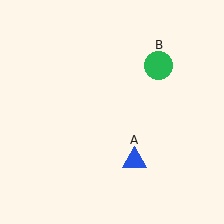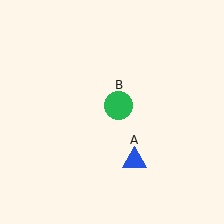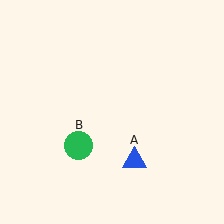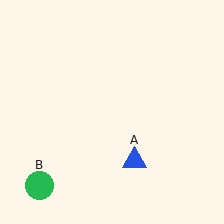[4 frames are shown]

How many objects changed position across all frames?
1 object changed position: green circle (object B).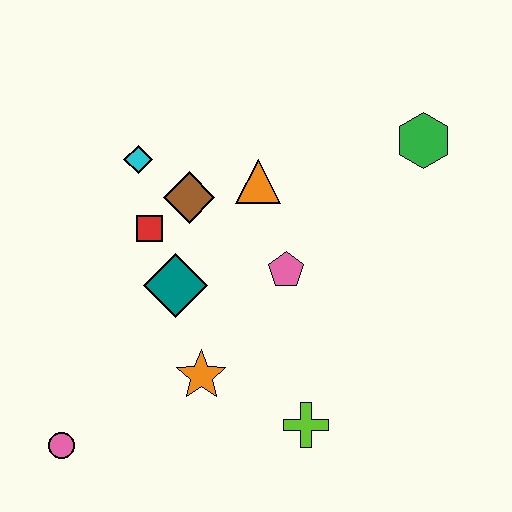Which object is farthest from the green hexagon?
The pink circle is farthest from the green hexagon.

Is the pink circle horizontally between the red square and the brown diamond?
No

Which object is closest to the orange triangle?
The brown diamond is closest to the orange triangle.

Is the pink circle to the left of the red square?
Yes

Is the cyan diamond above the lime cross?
Yes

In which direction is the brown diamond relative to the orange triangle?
The brown diamond is to the left of the orange triangle.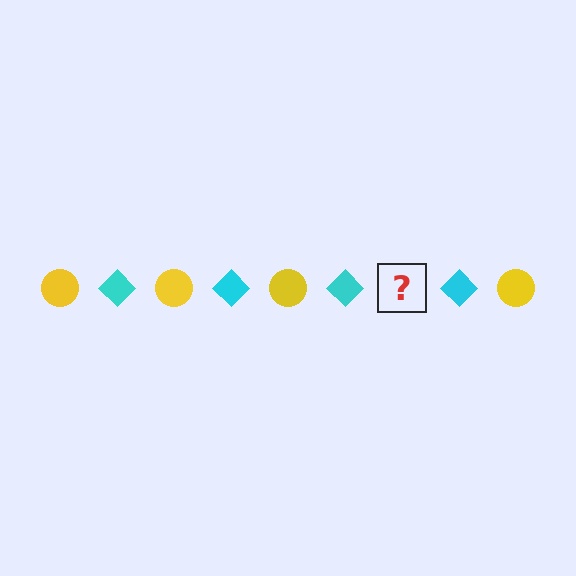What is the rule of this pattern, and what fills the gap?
The rule is that the pattern alternates between yellow circle and cyan diamond. The gap should be filled with a yellow circle.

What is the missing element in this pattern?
The missing element is a yellow circle.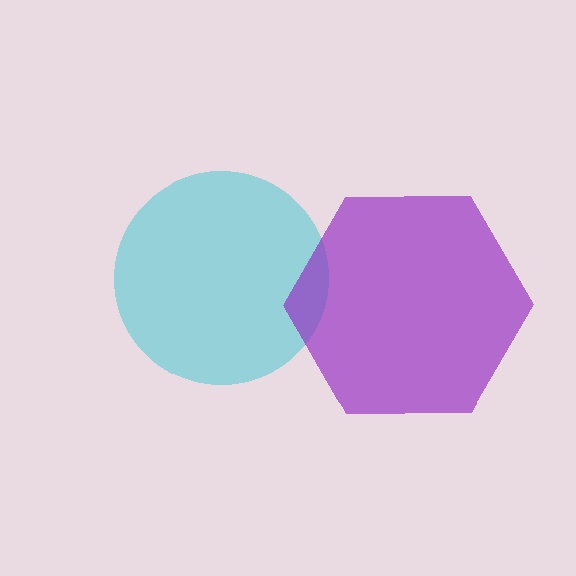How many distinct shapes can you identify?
There are 2 distinct shapes: a cyan circle, a purple hexagon.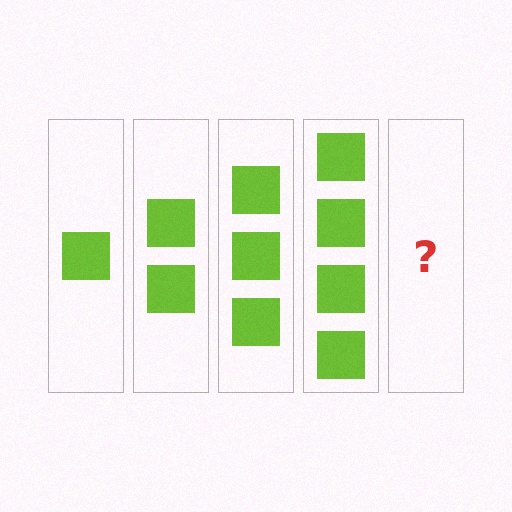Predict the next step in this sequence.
The next step is 5 squares.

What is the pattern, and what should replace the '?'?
The pattern is that each step adds one more square. The '?' should be 5 squares.